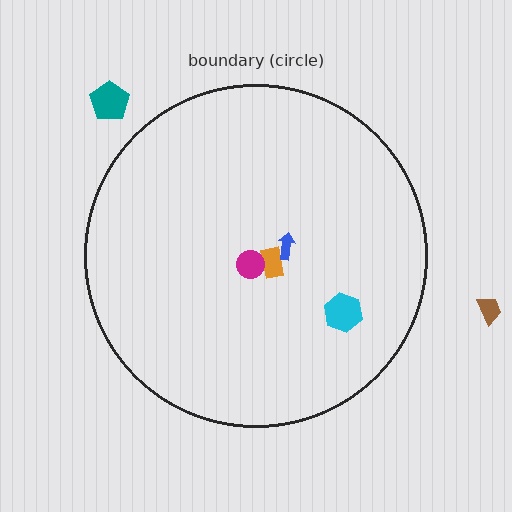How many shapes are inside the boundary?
4 inside, 2 outside.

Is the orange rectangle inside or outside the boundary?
Inside.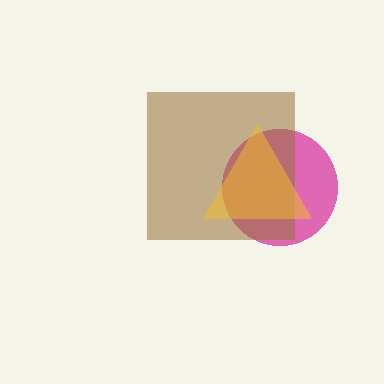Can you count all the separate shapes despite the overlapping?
Yes, there are 3 separate shapes.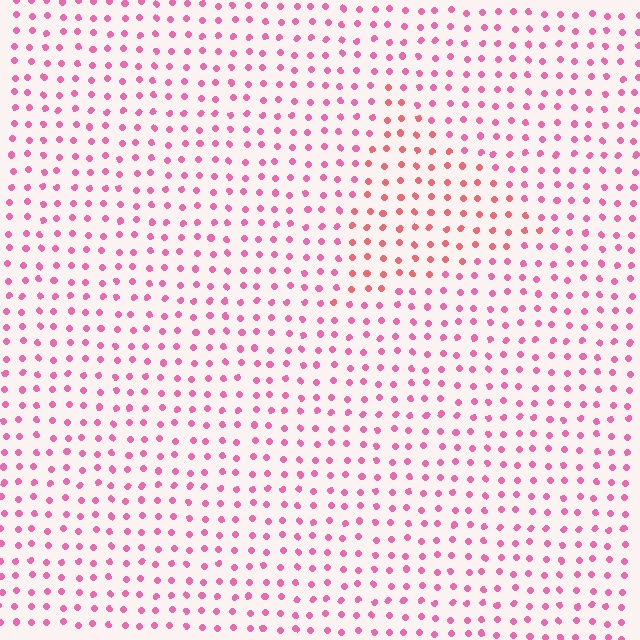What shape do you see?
I see a triangle.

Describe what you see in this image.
The image is filled with small pink elements in a uniform arrangement. A triangle-shaped region is visible where the elements are tinted to a slightly different hue, forming a subtle color boundary.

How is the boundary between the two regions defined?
The boundary is defined purely by a slight shift in hue (about 28 degrees). Spacing, size, and orientation are identical on both sides.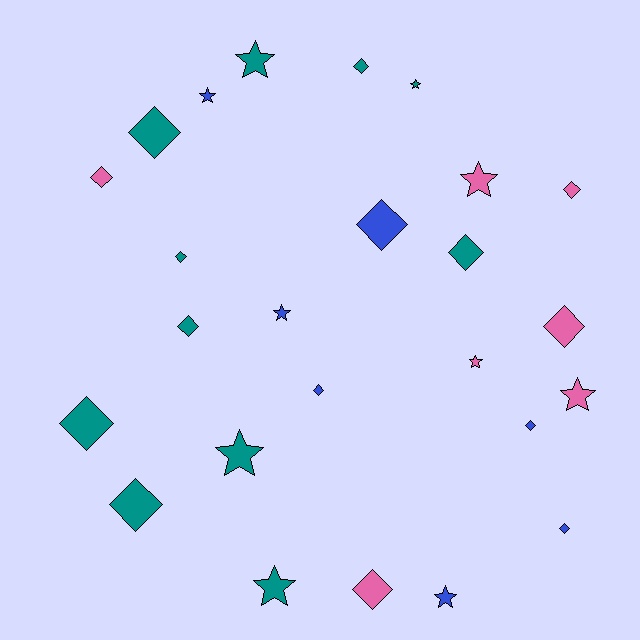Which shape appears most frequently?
Diamond, with 15 objects.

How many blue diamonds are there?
There are 4 blue diamonds.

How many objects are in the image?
There are 25 objects.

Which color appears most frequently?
Teal, with 11 objects.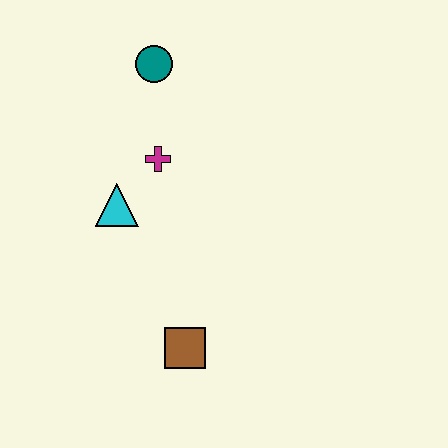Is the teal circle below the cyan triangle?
No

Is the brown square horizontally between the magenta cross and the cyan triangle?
No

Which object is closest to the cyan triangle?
The magenta cross is closest to the cyan triangle.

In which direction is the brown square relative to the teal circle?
The brown square is below the teal circle.